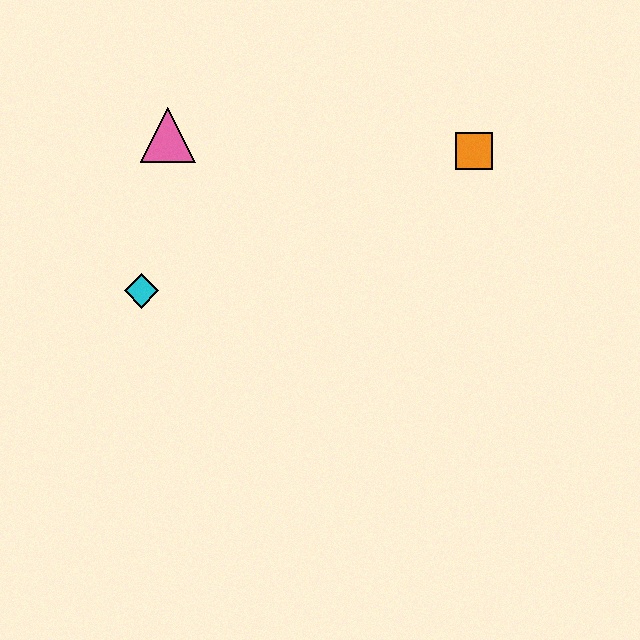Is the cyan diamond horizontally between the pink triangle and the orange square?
No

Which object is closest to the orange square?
The pink triangle is closest to the orange square.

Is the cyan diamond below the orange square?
Yes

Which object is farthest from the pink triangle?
The orange square is farthest from the pink triangle.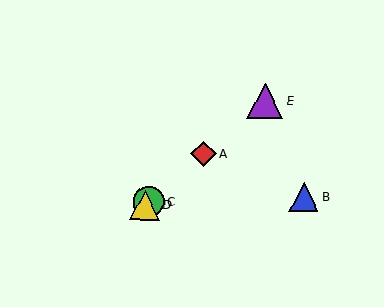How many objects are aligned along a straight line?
4 objects (A, C, D, E) are aligned along a straight line.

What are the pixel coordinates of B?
Object B is at (304, 197).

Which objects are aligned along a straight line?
Objects A, C, D, E are aligned along a straight line.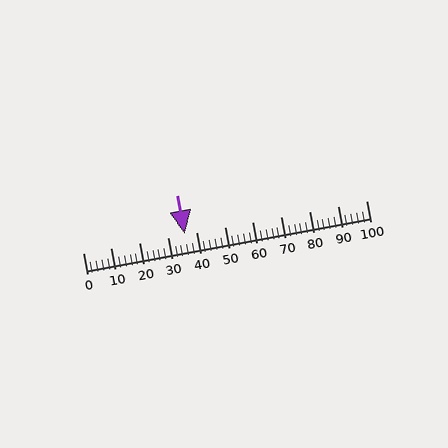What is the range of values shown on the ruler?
The ruler shows values from 0 to 100.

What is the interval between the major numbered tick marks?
The major tick marks are spaced 10 units apart.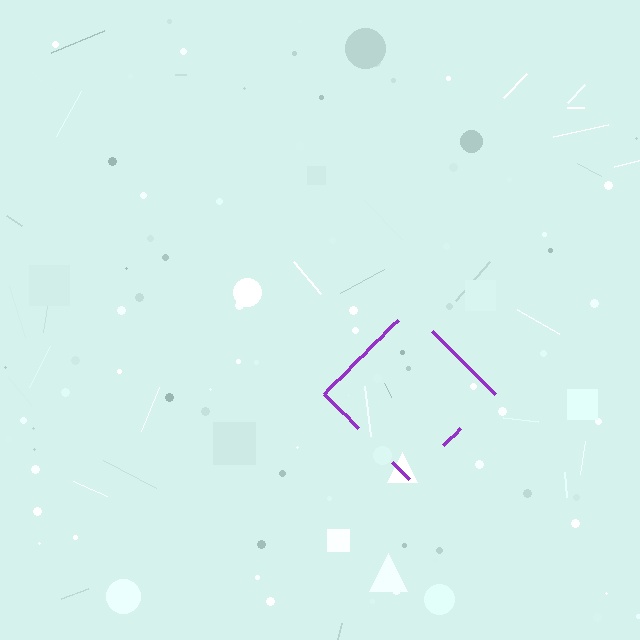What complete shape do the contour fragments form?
The contour fragments form a diamond.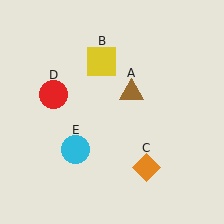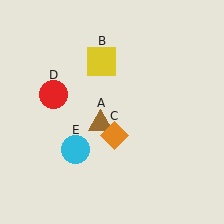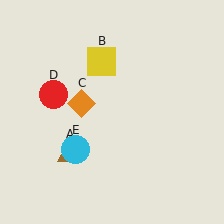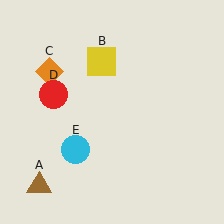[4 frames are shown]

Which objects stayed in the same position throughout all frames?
Yellow square (object B) and red circle (object D) and cyan circle (object E) remained stationary.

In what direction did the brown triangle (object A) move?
The brown triangle (object A) moved down and to the left.